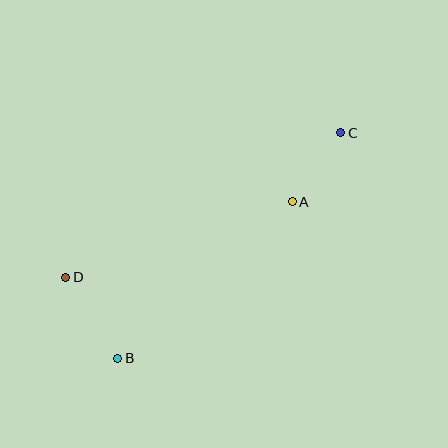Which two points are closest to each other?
Points A and C are closest to each other.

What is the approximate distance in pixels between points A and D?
The distance between A and D is approximately 239 pixels.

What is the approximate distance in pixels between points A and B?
The distance between A and B is approximately 234 pixels.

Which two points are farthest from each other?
Points B and C are farthest from each other.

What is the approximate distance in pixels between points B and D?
The distance between B and D is approximately 96 pixels.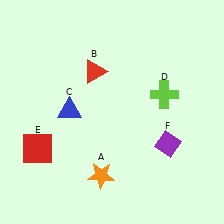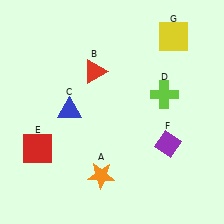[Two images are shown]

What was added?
A yellow square (G) was added in Image 2.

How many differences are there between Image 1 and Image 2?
There is 1 difference between the two images.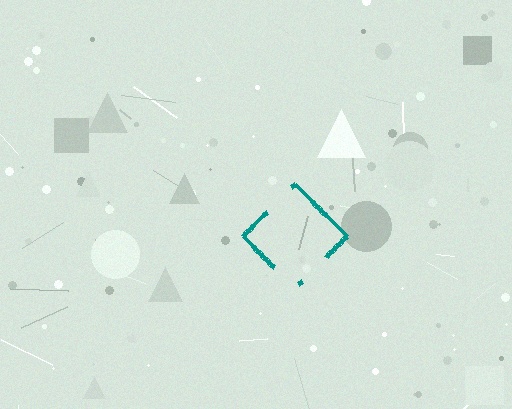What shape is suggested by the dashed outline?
The dashed outline suggests a diamond.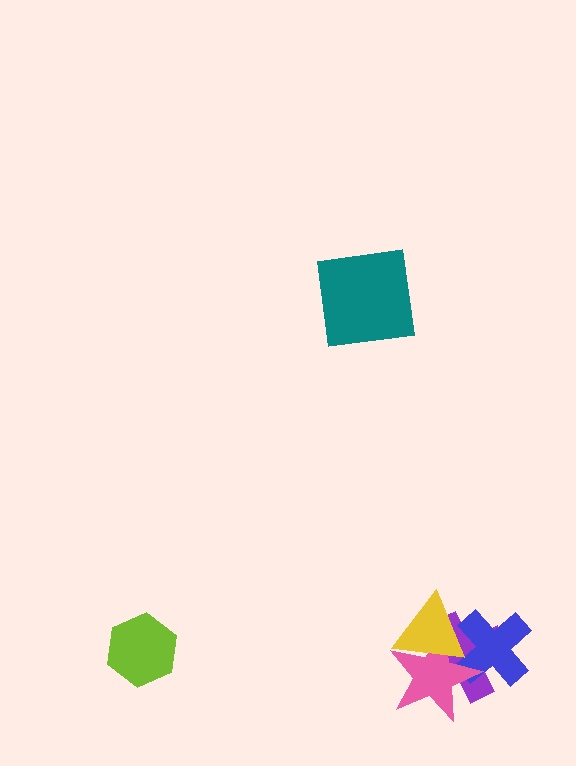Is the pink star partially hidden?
Yes, it is partially covered by another shape.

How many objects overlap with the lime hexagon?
0 objects overlap with the lime hexagon.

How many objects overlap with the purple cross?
3 objects overlap with the purple cross.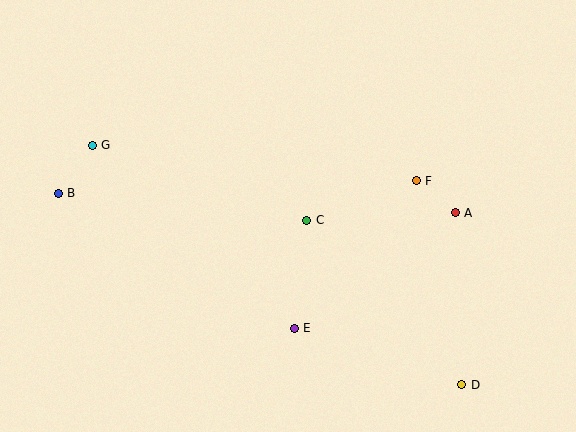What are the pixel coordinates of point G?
Point G is at (92, 145).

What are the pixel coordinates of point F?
Point F is at (416, 181).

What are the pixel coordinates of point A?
Point A is at (455, 213).